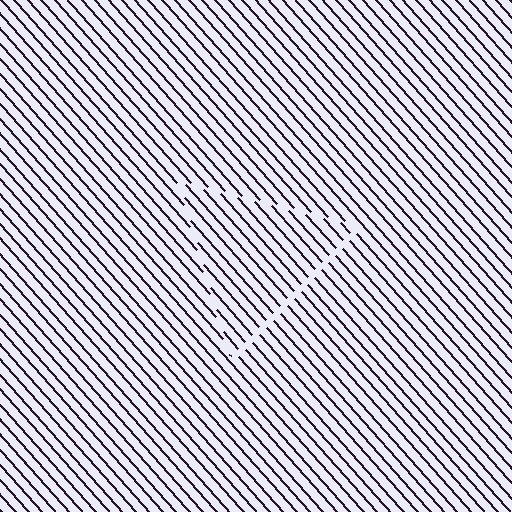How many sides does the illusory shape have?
3 sides — the line-ends trace a triangle.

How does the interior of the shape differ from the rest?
The interior of the shape contains the same grating, shifted by half a period — the contour is defined by the phase discontinuity where line-ends from the inner and outer gratings abut.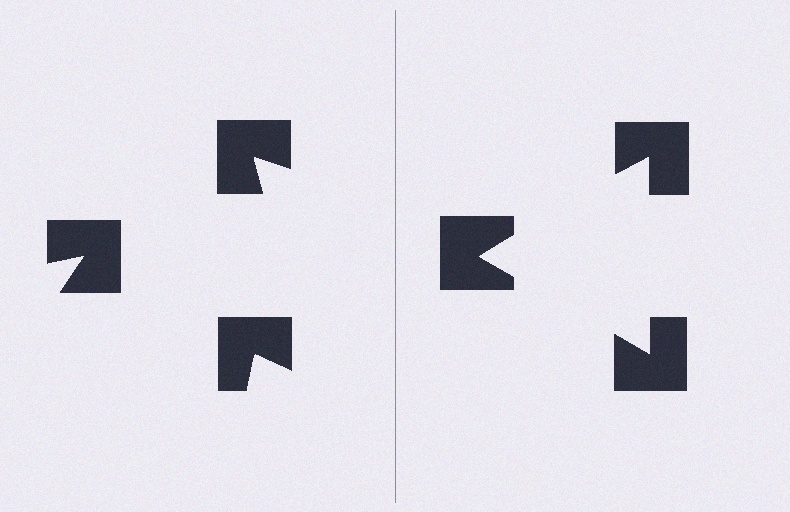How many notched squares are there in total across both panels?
6 — 3 on each side.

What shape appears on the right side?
An illusory triangle.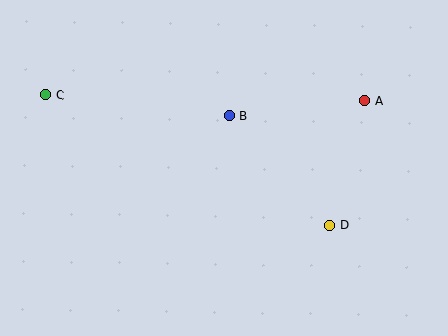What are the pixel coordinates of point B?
Point B is at (229, 116).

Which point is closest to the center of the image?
Point B at (229, 116) is closest to the center.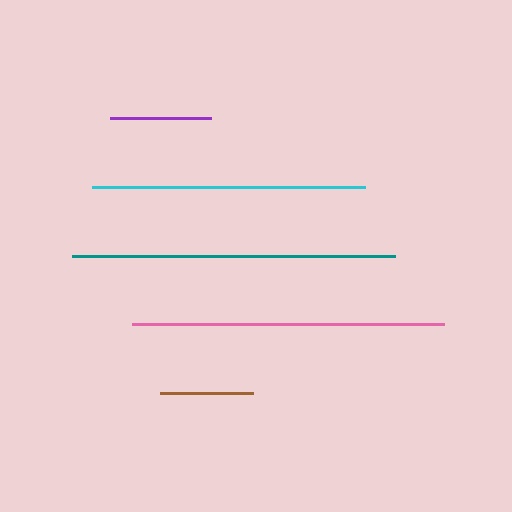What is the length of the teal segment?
The teal segment is approximately 324 pixels long.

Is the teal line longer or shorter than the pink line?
The teal line is longer than the pink line.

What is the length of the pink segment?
The pink segment is approximately 312 pixels long.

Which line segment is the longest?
The teal line is the longest at approximately 324 pixels.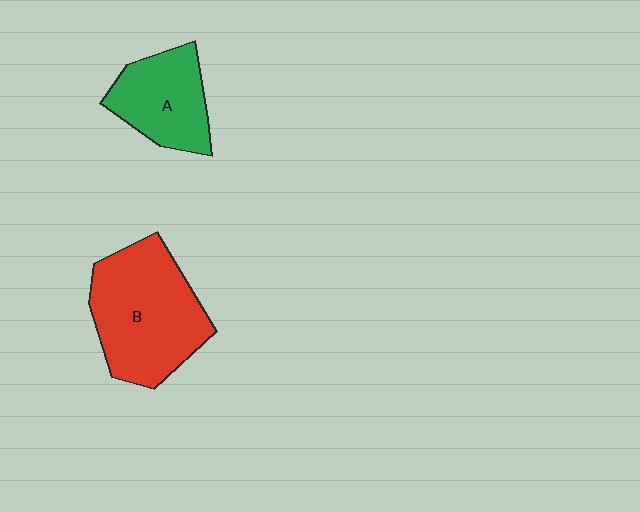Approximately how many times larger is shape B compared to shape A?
Approximately 1.6 times.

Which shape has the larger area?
Shape B (red).